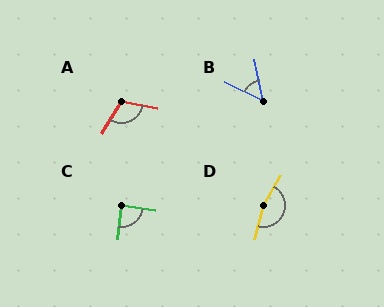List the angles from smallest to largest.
B (53°), C (87°), A (110°), D (164°).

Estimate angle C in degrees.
Approximately 87 degrees.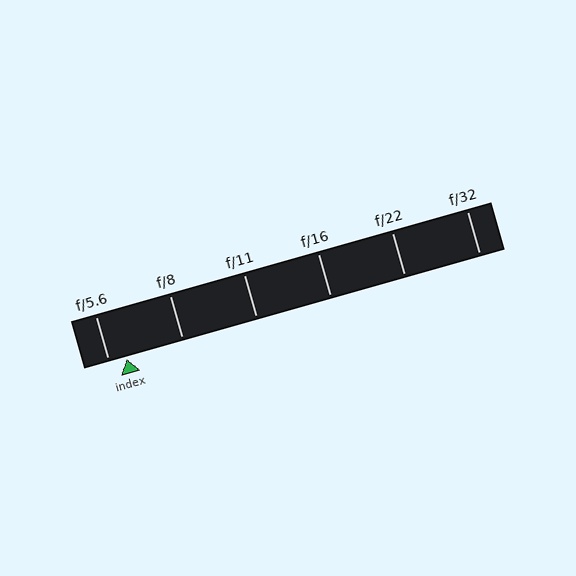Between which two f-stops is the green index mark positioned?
The index mark is between f/5.6 and f/8.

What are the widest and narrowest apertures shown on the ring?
The widest aperture shown is f/5.6 and the narrowest is f/32.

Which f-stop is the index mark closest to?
The index mark is closest to f/5.6.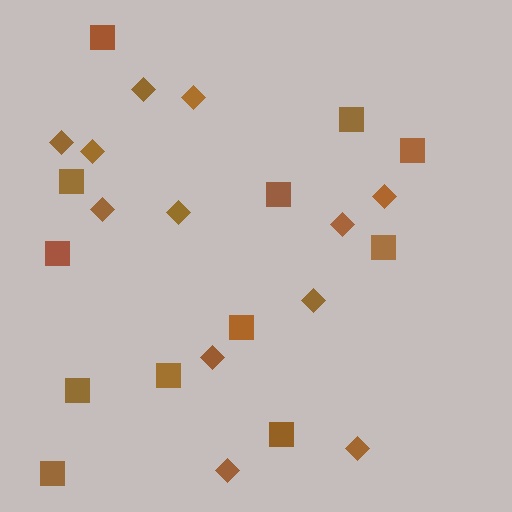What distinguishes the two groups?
There are 2 groups: one group of squares (12) and one group of diamonds (12).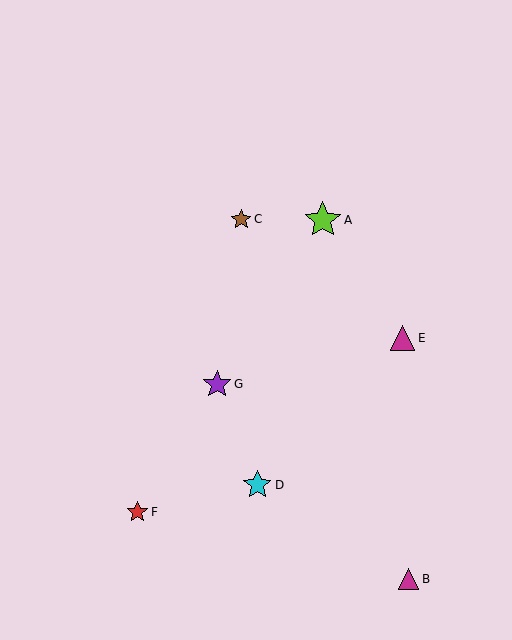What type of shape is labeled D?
Shape D is a cyan star.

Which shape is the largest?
The lime star (labeled A) is the largest.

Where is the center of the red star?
The center of the red star is at (137, 512).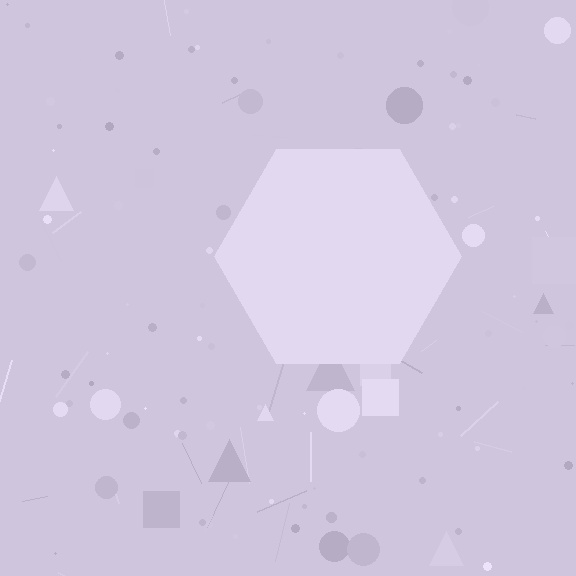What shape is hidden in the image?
A hexagon is hidden in the image.